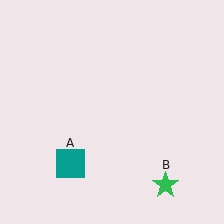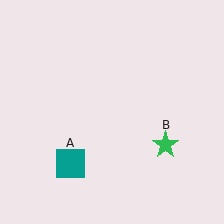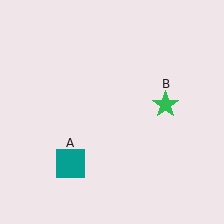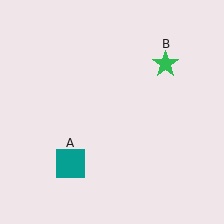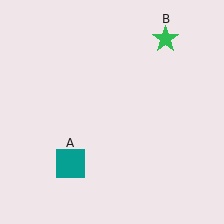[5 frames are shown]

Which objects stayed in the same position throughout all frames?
Teal square (object A) remained stationary.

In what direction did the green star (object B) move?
The green star (object B) moved up.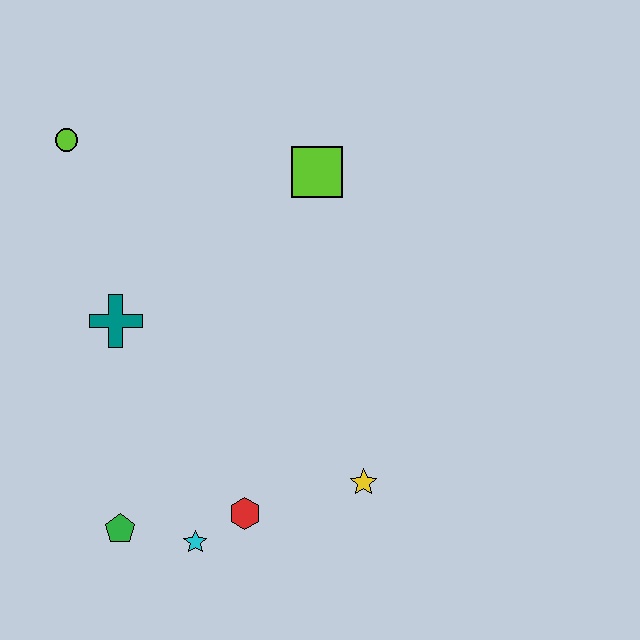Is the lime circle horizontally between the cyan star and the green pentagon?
No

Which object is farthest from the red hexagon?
The lime circle is farthest from the red hexagon.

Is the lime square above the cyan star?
Yes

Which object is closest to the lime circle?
The teal cross is closest to the lime circle.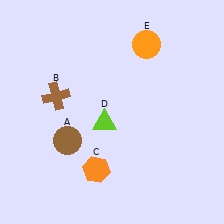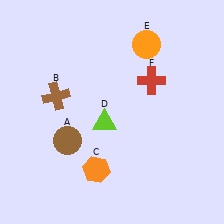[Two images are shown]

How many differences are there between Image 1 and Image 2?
There is 1 difference between the two images.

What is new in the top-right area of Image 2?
A red cross (F) was added in the top-right area of Image 2.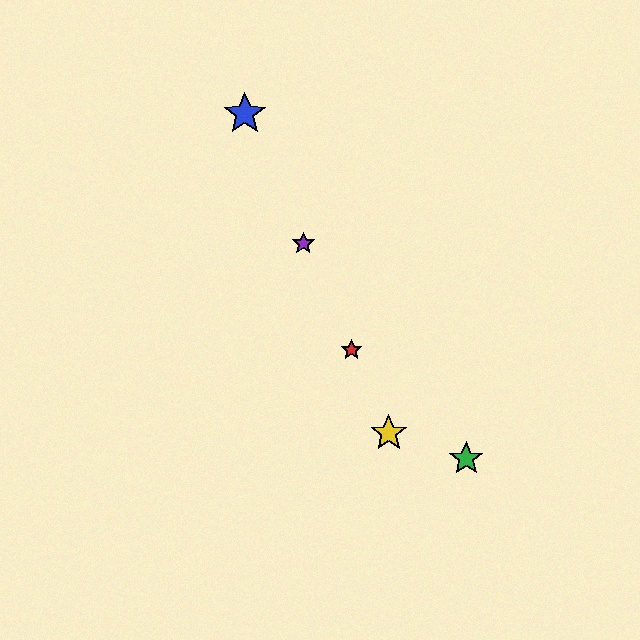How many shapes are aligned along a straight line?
4 shapes (the red star, the blue star, the yellow star, the purple star) are aligned along a straight line.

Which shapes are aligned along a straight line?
The red star, the blue star, the yellow star, the purple star are aligned along a straight line.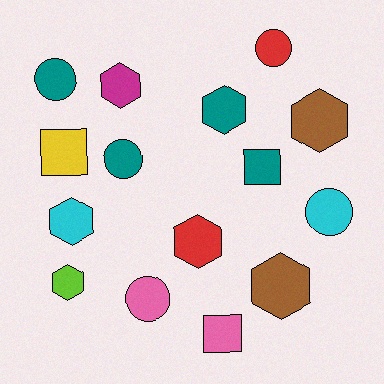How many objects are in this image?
There are 15 objects.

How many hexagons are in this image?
There are 7 hexagons.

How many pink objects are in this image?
There are 2 pink objects.